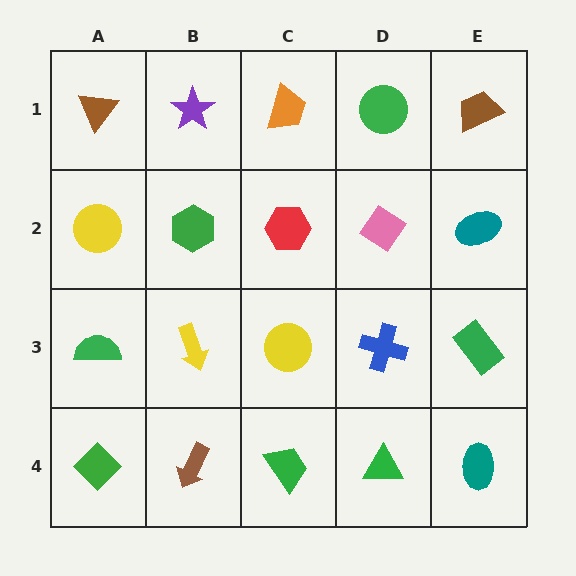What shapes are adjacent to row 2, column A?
A brown triangle (row 1, column A), a green semicircle (row 3, column A), a green hexagon (row 2, column B).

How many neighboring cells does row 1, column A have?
2.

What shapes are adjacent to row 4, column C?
A yellow circle (row 3, column C), a brown arrow (row 4, column B), a green triangle (row 4, column D).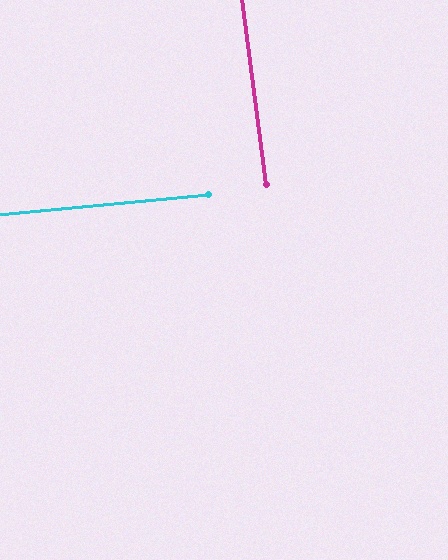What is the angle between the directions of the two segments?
Approximately 88 degrees.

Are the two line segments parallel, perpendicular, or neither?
Perpendicular — they meet at approximately 88°.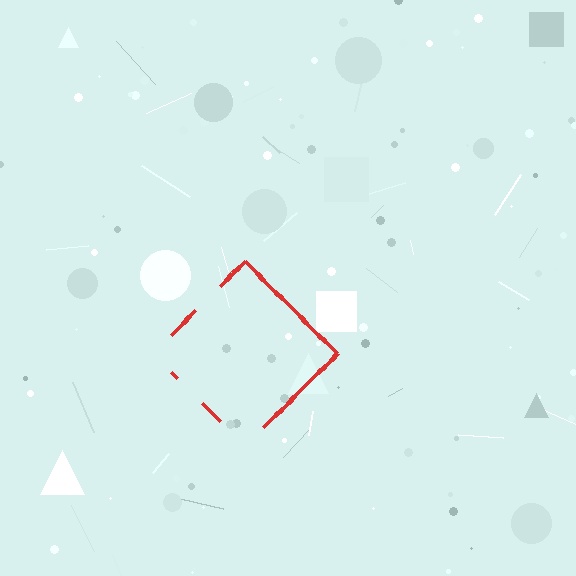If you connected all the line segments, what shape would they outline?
They would outline a diamond.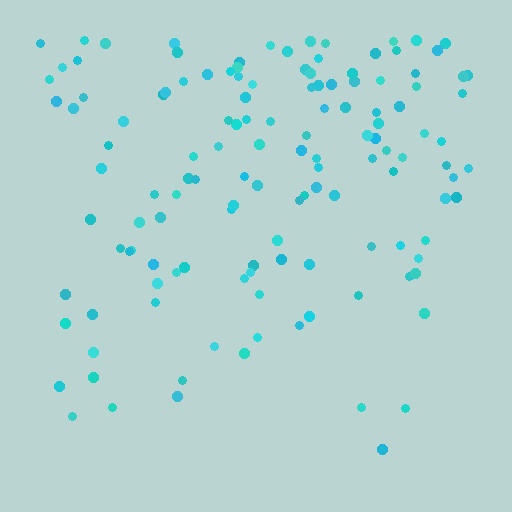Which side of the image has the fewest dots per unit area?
The bottom.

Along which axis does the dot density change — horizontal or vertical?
Vertical.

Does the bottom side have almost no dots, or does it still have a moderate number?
Still a moderate number, just noticeably fewer than the top.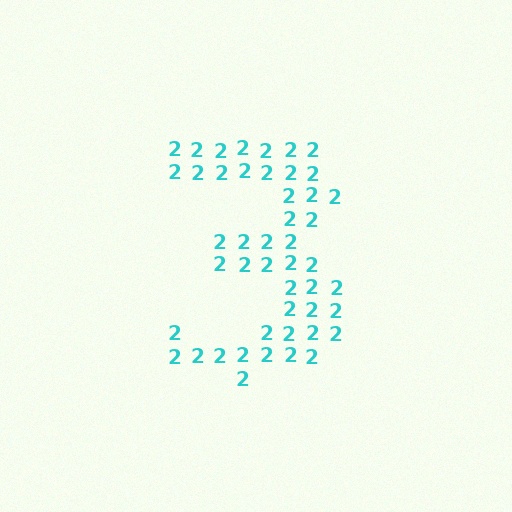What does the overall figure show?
The overall figure shows the digit 3.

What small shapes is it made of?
It is made of small digit 2's.